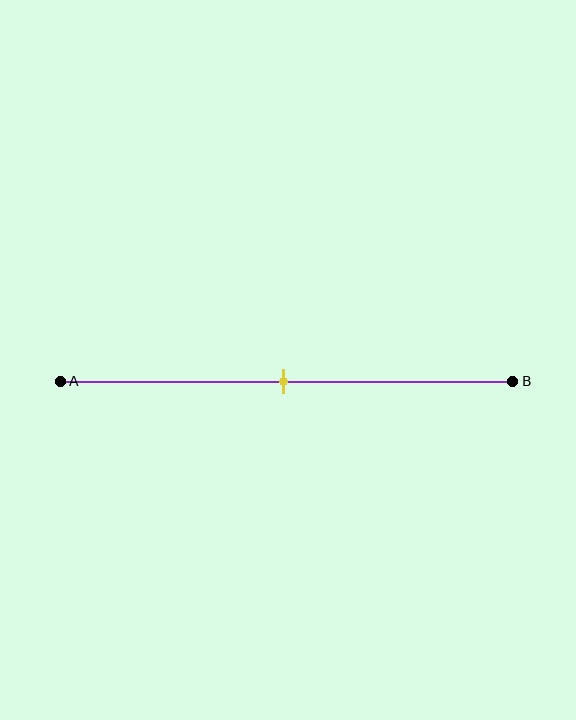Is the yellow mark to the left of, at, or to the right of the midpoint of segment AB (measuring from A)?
The yellow mark is approximately at the midpoint of segment AB.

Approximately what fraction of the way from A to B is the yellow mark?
The yellow mark is approximately 50% of the way from A to B.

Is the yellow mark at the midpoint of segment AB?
Yes, the mark is approximately at the midpoint.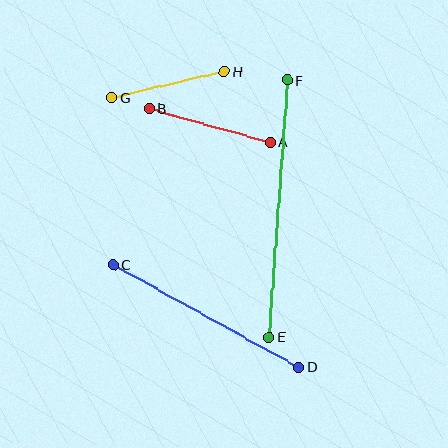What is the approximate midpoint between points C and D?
The midpoint is at approximately (206, 316) pixels.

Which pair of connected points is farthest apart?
Points E and F are farthest apart.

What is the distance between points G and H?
The distance is approximately 115 pixels.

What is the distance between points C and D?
The distance is approximately 212 pixels.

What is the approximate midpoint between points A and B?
The midpoint is at approximately (209, 125) pixels.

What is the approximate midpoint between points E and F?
The midpoint is at approximately (278, 209) pixels.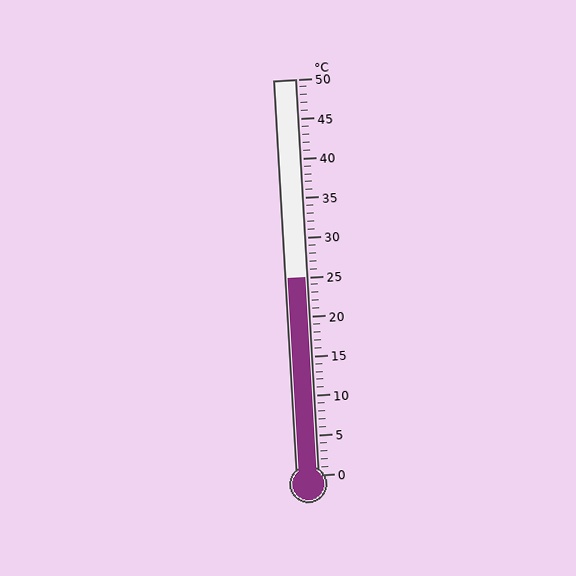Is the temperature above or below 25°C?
The temperature is at 25°C.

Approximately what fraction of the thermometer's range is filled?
The thermometer is filled to approximately 50% of its range.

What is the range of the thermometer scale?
The thermometer scale ranges from 0°C to 50°C.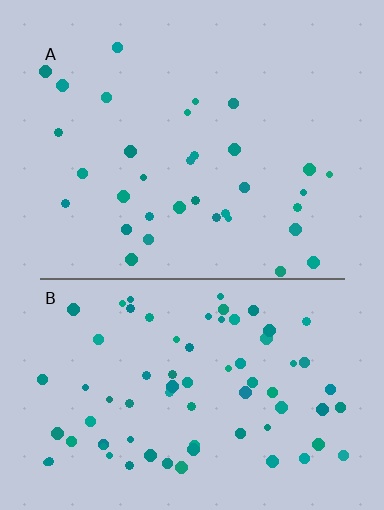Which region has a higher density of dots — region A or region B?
B (the bottom).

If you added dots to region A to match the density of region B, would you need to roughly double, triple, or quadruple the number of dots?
Approximately double.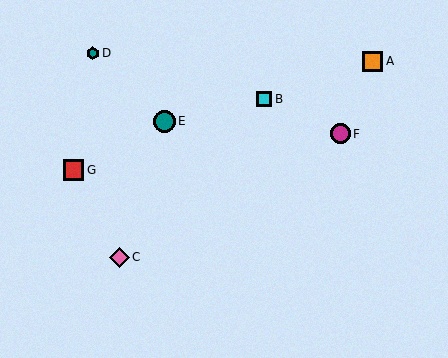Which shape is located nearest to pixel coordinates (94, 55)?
The teal hexagon (labeled D) at (93, 53) is nearest to that location.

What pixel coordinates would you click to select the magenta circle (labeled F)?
Click at (340, 134) to select the magenta circle F.